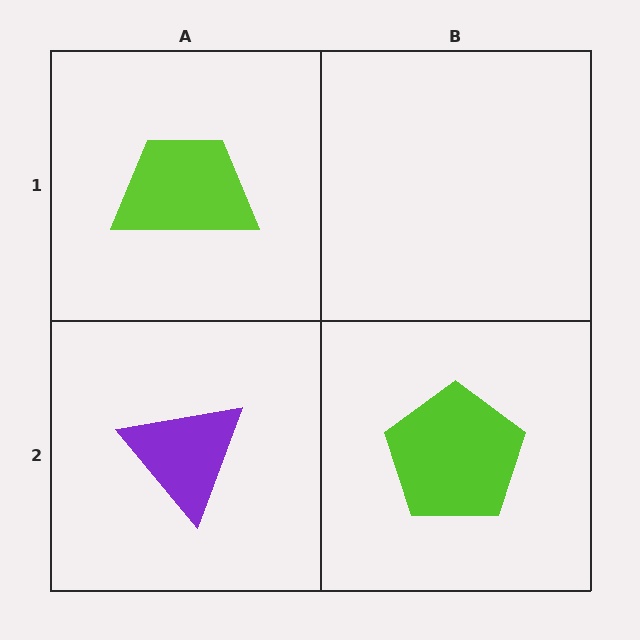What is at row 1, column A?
A lime trapezoid.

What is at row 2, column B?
A lime pentagon.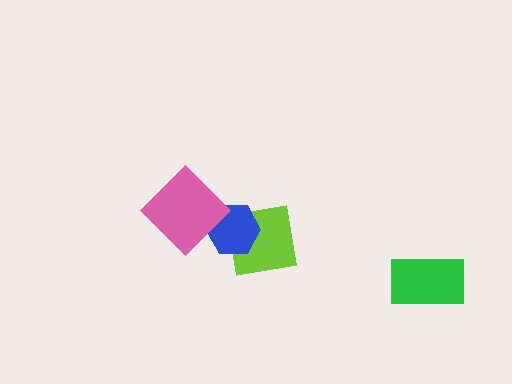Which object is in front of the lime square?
The blue hexagon is in front of the lime square.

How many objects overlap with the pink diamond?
1 object overlaps with the pink diamond.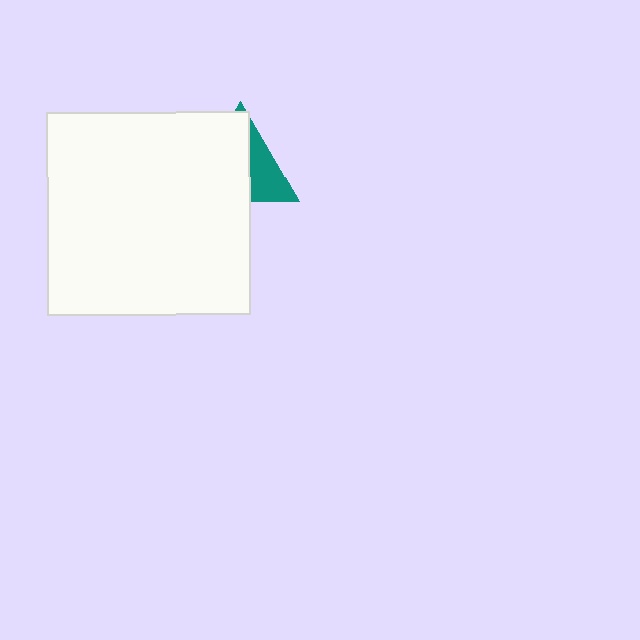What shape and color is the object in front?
The object in front is a white square.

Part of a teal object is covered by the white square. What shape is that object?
It is a triangle.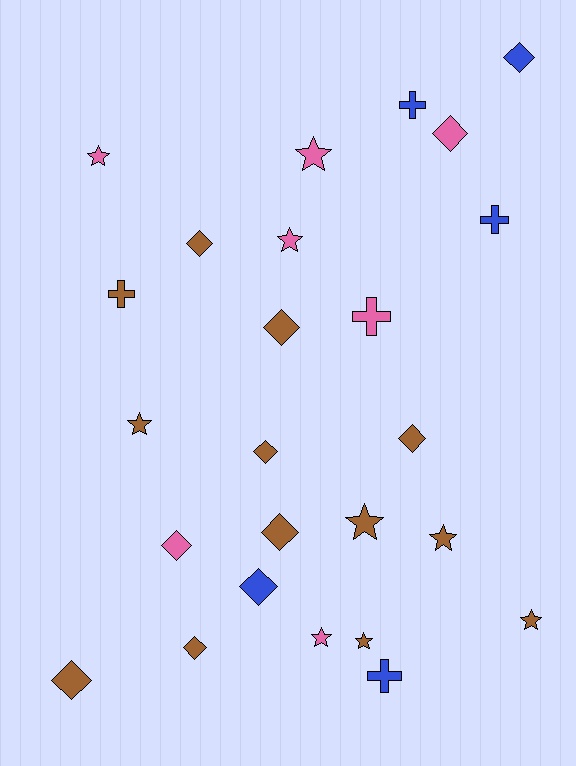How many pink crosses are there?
There is 1 pink cross.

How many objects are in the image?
There are 25 objects.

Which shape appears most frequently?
Diamond, with 11 objects.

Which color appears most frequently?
Brown, with 13 objects.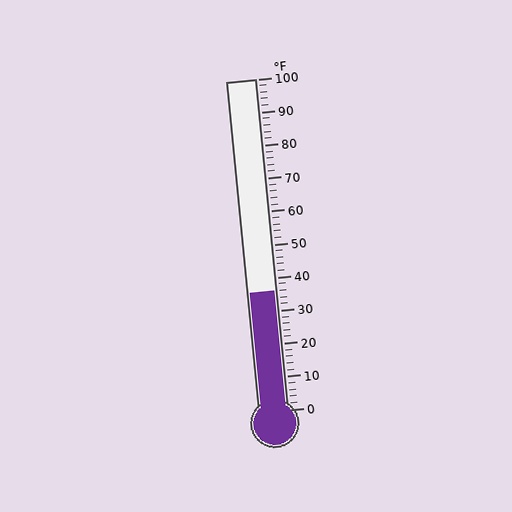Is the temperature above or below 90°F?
The temperature is below 90°F.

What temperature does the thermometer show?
The thermometer shows approximately 36°F.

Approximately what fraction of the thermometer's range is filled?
The thermometer is filled to approximately 35% of its range.